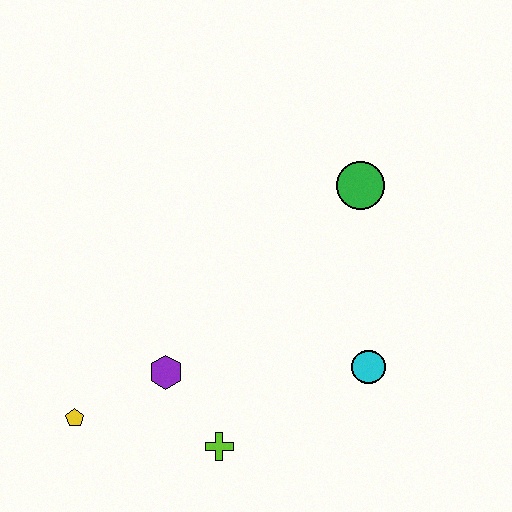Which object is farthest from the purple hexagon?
The green circle is farthest from the purple hexagon.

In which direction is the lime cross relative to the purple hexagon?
The lime cross is below the purple hexagon.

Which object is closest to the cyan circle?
The lime cross is closest to the cyan circle.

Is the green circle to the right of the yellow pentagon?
Yes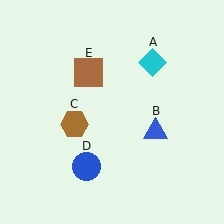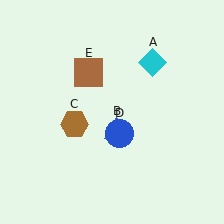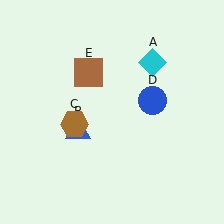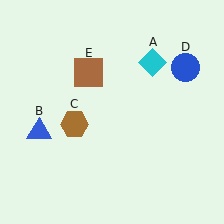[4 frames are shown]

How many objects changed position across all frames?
2 objects changed position: blue triangle (object B), blue circle (object D).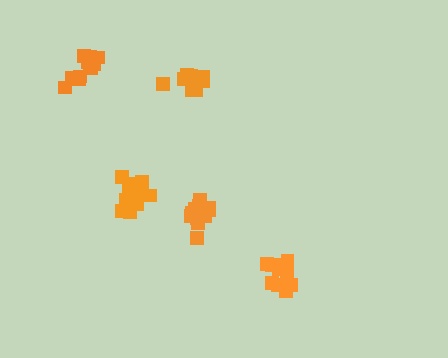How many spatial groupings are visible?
There are 5 spatial groupings.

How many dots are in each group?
Group 1: 14 dots, Group 2: 12 dots, Group 3: 12 dots, Group 4: 13 dots, Group 5: 12 dots (63 total).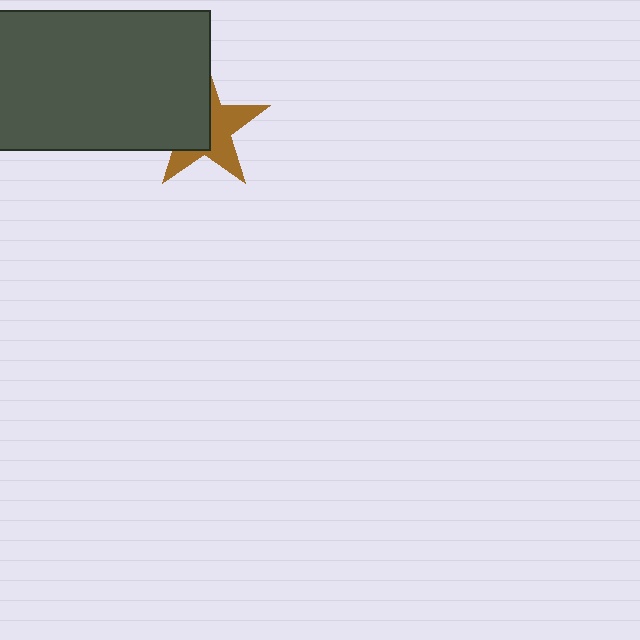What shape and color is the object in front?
The object in front is a dark gray rectangle.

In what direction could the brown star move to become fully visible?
The brown star could move right. That would shift it out from behind the dark gray rectangle entirely.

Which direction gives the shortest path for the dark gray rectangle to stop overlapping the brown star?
Moving left gives the shortest separation.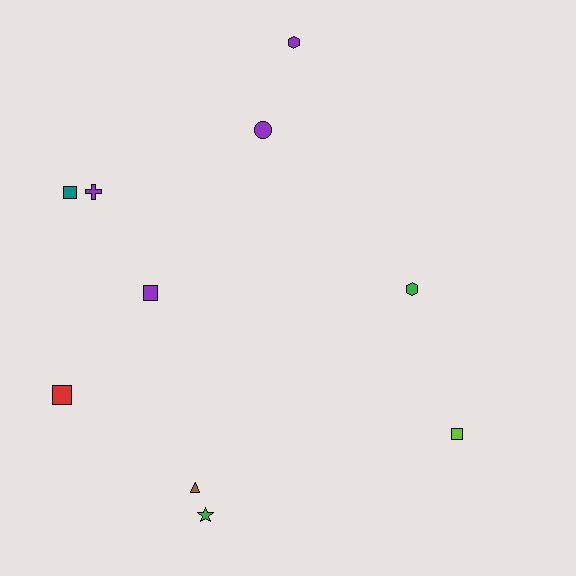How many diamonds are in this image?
There are no diamonds.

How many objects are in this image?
There are 10 objects.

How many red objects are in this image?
There is 1 red object.